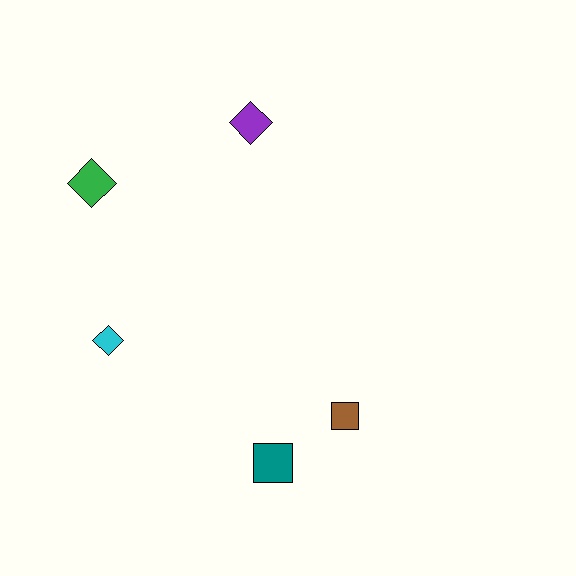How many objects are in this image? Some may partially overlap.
There are 5 objects.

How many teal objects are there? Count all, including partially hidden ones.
There is 1 teal object.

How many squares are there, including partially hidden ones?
There are 2 squares.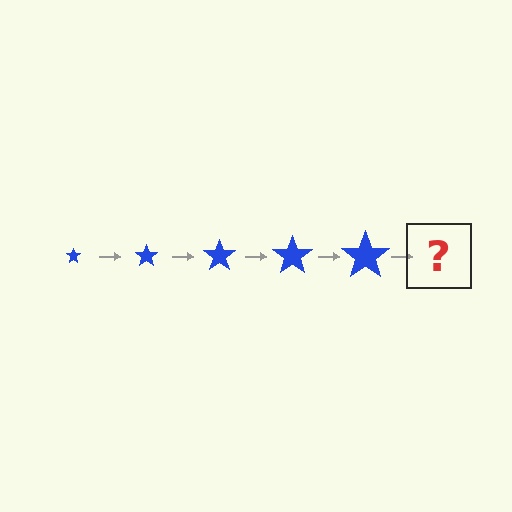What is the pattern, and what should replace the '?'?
The pattern is that the star gets progressively larger each step. The '?' should be a blue star, larger than the previous one.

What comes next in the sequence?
The next element should be a blue star, larger than the previous one.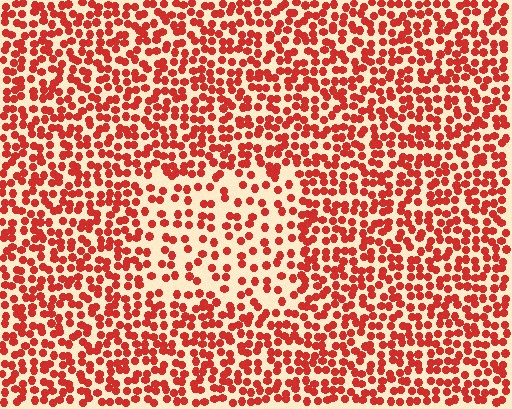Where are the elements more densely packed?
The elements are more densely packed outside the rectangle boundary.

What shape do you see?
I see a rectangle.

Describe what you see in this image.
The image contains small red elements arranged at two different densities. A rectangle-shaped region is visible where the elements are less densely packed than the surrounding area.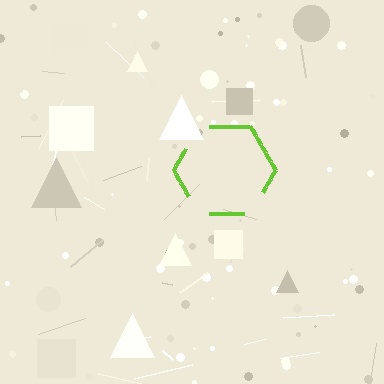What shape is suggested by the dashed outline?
The dashed outline suggests a hexagon.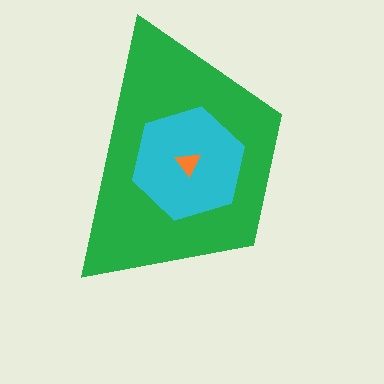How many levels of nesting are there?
3.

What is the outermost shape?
The green trapezoid.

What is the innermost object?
The orange triangle.